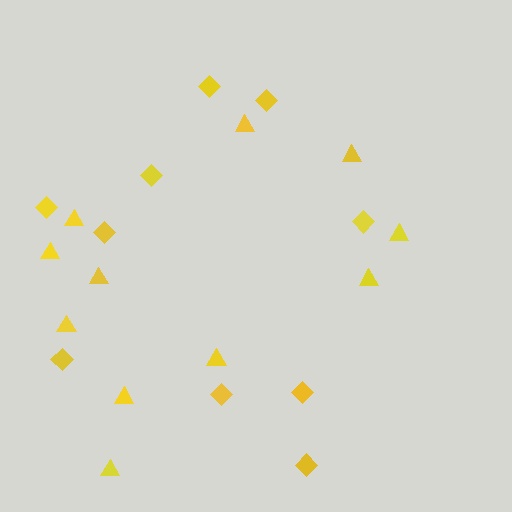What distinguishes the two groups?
There are 2 groups: one group of diamonds (10) and one group of triangles (11).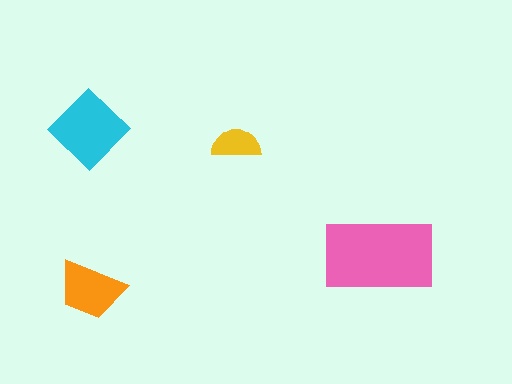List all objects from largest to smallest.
The pink rectangle, the cyan diamond, the orange trapezoid, the yellow semicircle.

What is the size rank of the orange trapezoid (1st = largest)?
3rd.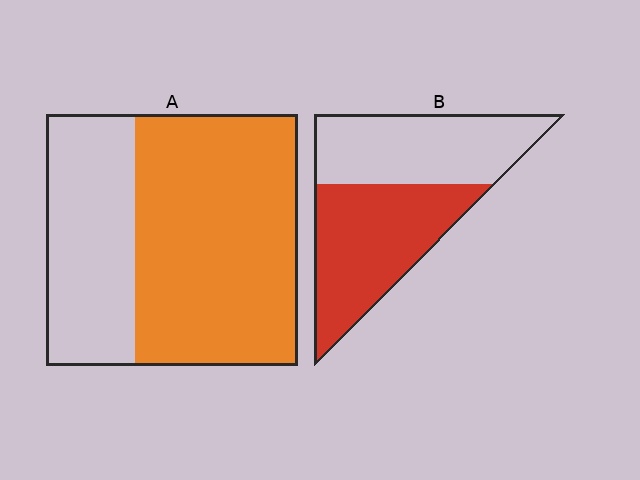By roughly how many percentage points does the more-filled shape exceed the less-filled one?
By roughly 10 percentage points (A over B).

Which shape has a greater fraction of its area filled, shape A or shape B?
Shape A.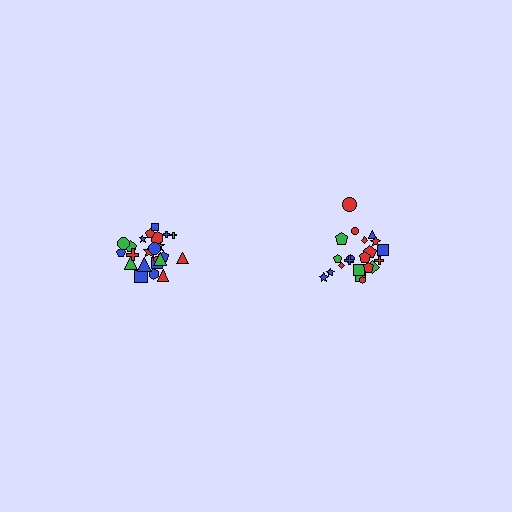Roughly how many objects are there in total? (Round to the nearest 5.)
Roughly 45 objects in total.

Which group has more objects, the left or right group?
The left group.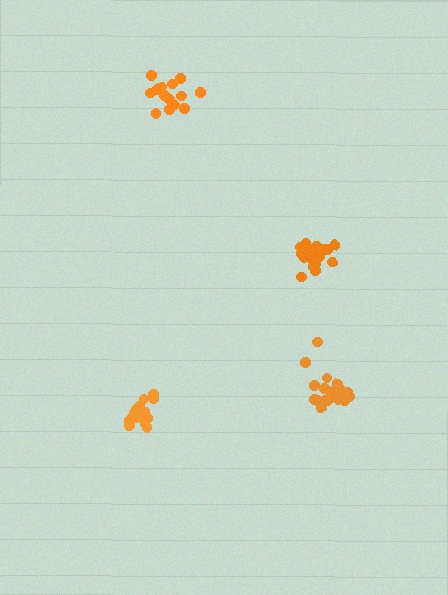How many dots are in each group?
Group 1: 17 dots, Group 2: 21 dots, Group 3: 20 dots, Group 4: 16 dots (74 total).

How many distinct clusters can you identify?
There are 4 distinct clusters.